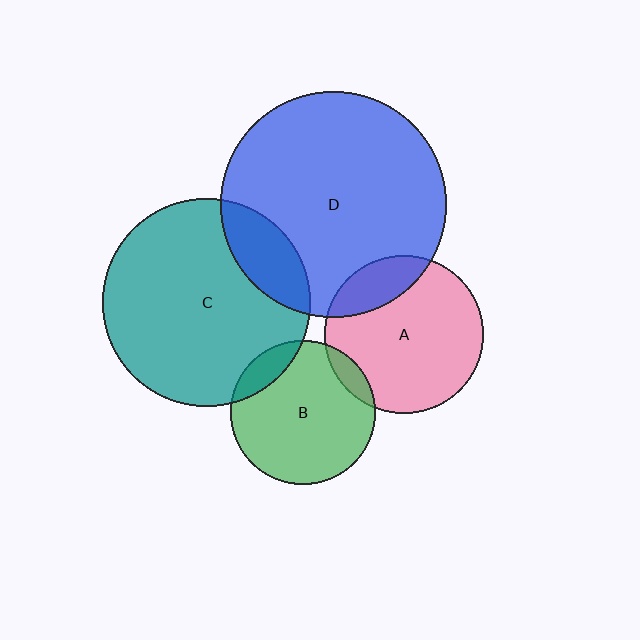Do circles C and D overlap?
Yes.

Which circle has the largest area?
Circle D (blue).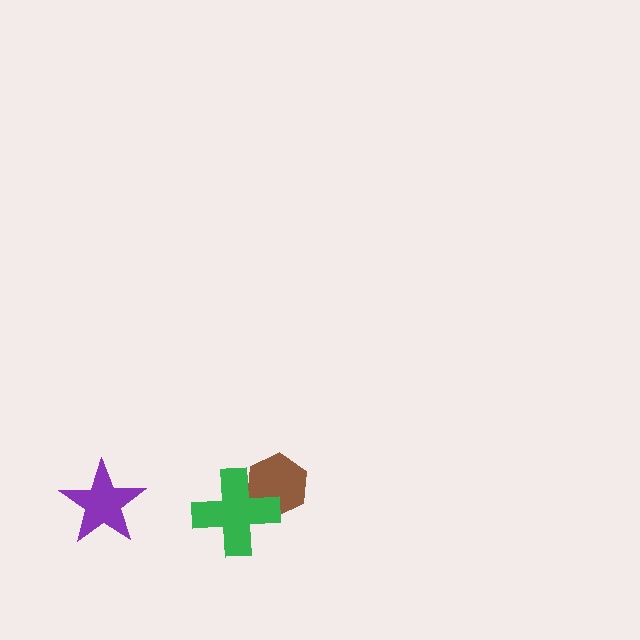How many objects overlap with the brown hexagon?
1 object overlaps with the brown hexagon.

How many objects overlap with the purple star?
0 objects overlap with the purple star.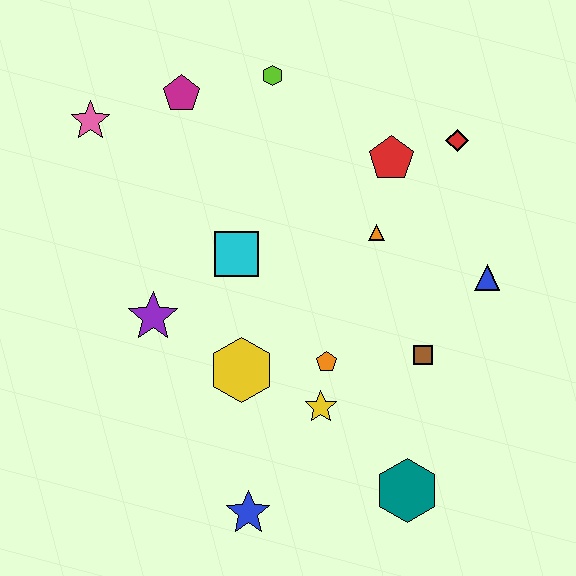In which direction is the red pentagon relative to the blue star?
The red pentagon is above the blue star.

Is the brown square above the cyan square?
No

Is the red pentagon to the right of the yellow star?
Yes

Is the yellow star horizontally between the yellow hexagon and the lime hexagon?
No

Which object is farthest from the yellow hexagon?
The red diamond is farthest from the yellow hexagon.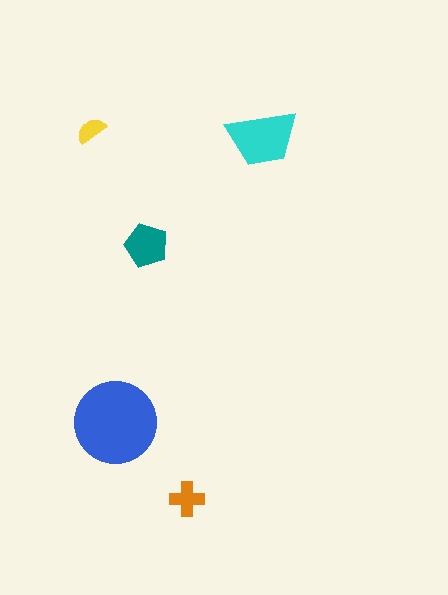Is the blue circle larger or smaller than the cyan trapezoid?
Larger.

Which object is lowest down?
The orange cross is bottommost.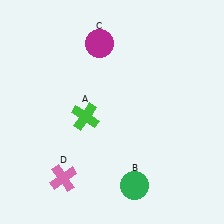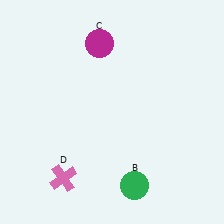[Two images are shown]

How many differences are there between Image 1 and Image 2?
There is 1 difference between the two images.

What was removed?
The green cross (A) was removed in Image 2.